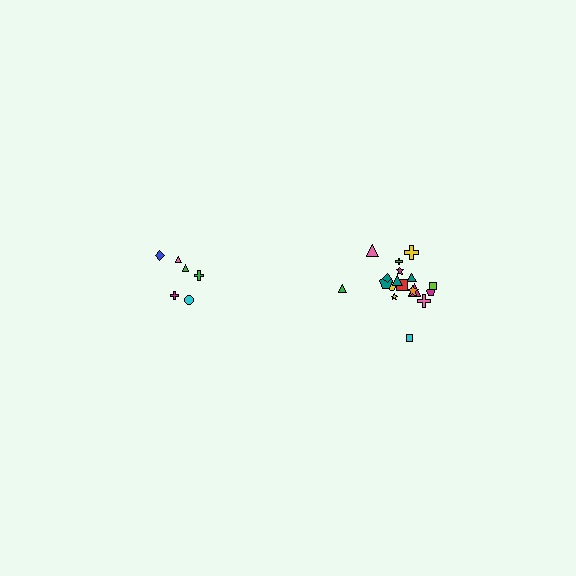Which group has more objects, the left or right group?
The right group.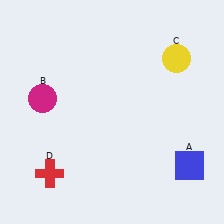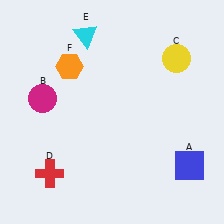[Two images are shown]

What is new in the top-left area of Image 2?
A cyan triangle (E) was added in the top-left area of Image 2.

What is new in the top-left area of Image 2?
An orange hexagon (F) was added in the top-left area of Image 2.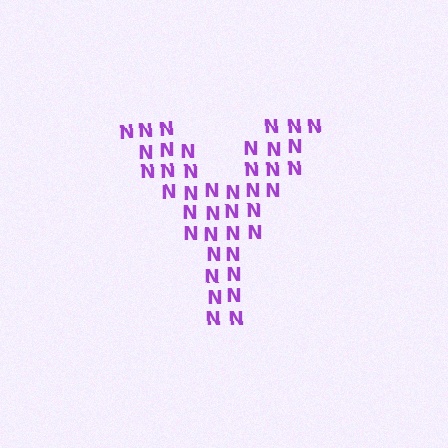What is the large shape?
The large shape is the letter Y.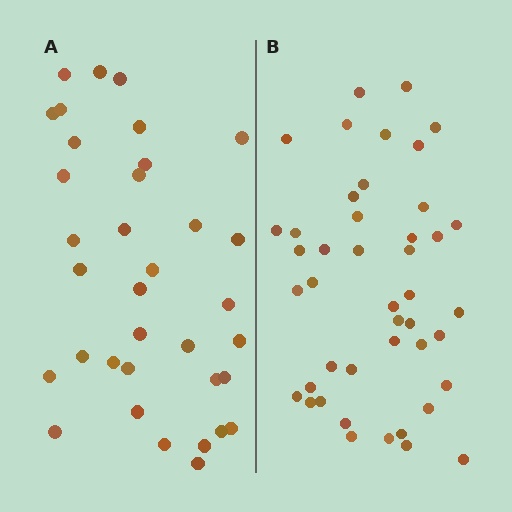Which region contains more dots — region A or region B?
Region B (the right region) has more dots.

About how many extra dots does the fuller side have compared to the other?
Region B has roughly 8 or so more dots than region A.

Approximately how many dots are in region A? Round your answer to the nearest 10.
About 40 dots. (The exact count is 35, which rounds to 40.)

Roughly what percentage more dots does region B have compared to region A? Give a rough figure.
About 25% more.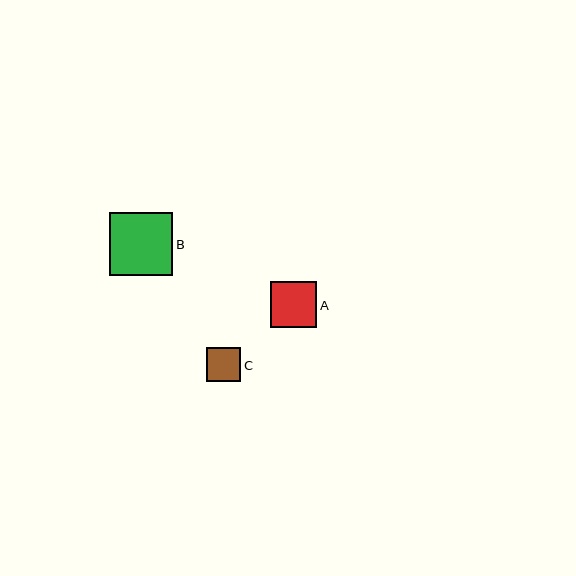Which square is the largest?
Square B is the largest with a size of approximately 63 pixels.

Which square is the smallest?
Square C is the smallest with a size of approximately 35 pixels.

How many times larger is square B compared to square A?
Square B is approximately 1.4 times the size of square A.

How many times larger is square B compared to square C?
Square B is approximately 1.8 times the size of square C.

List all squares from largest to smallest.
From largest to smallest: B, A, C.